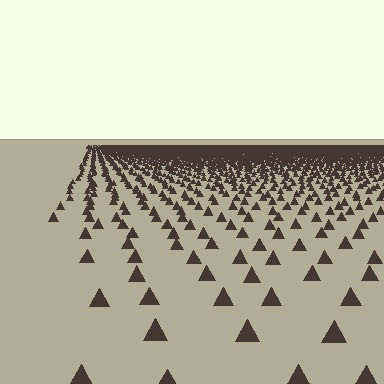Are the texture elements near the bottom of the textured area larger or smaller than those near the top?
Larger. Near the bottom, elements are closer to the viewer and appear at a bigger on-screen size.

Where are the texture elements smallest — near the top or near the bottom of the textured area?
Near the top.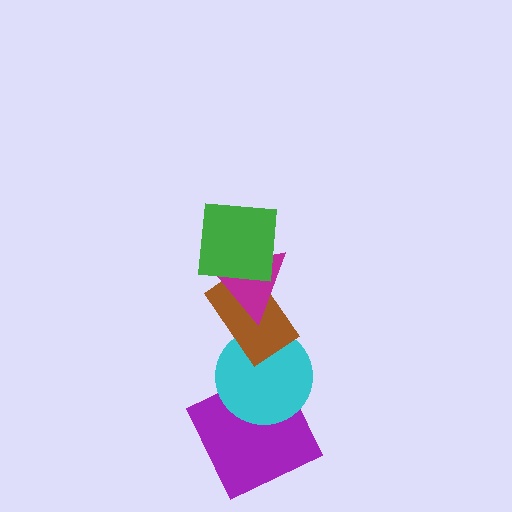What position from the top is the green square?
The green square is 1st from the top.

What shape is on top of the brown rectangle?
The magenta triangle is on top of the brown rectangle.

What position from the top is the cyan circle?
The cyan circle is 4th from the top.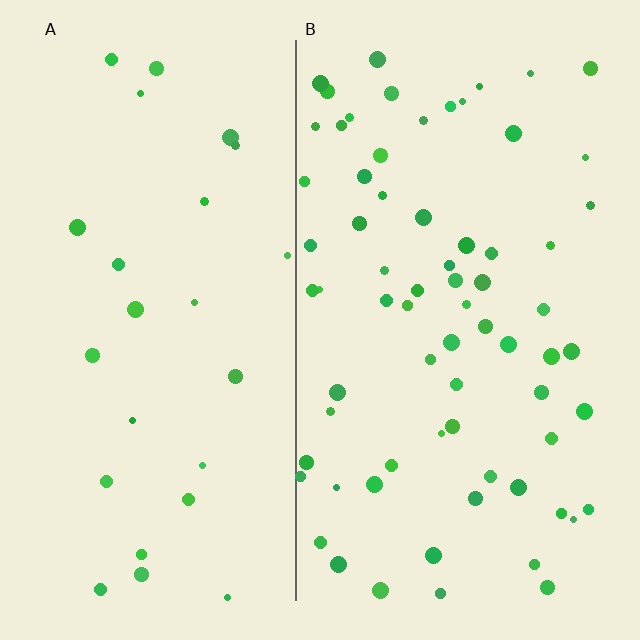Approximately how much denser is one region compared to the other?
Approximately 2.8× — region B over region A.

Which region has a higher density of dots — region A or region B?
B (the right).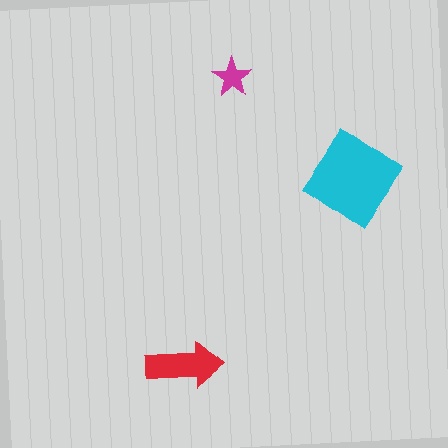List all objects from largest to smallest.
The cyan diamond, the red arrow, the magenta star.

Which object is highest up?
The magenta star is topmost.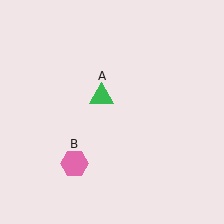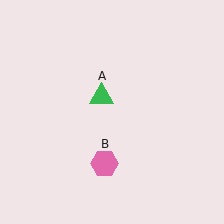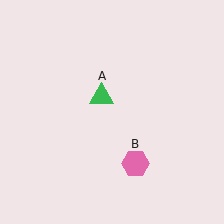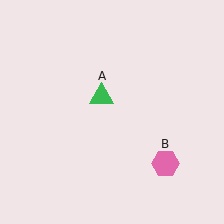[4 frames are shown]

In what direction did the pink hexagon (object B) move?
The pink hexagon (object B) moved right.